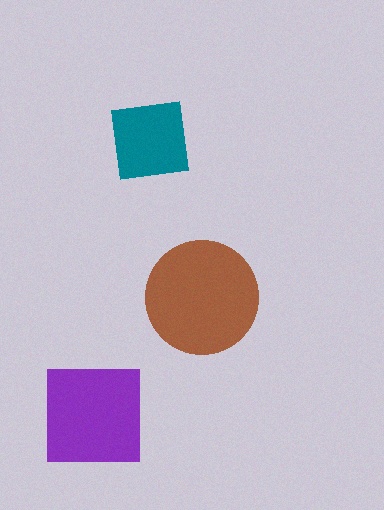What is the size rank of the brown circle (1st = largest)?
1st.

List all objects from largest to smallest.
The brown circle, the purple square, the teal square.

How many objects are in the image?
There are 3 objects in the image.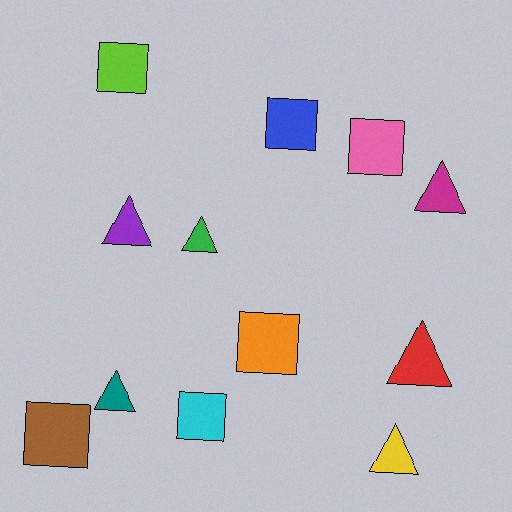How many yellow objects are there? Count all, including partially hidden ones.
There is 1 yellow object.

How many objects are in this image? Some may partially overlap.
There are 12 objects.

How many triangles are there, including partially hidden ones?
There are 6 triangles.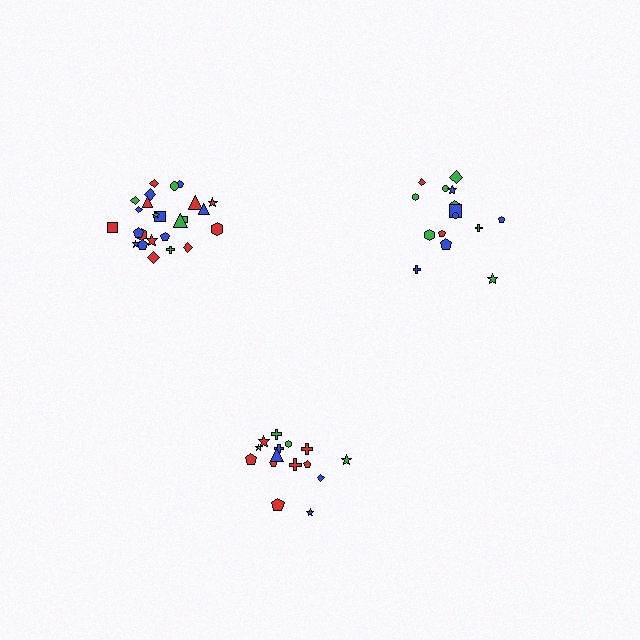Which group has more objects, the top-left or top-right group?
The top-left group.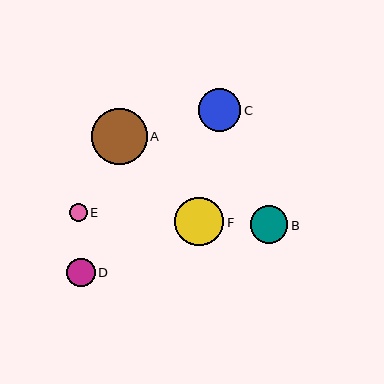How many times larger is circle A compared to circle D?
Circle A is approximately 2.0 times the size of circle D.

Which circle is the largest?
Circle A is the largest with a size of approximately 56 pixels.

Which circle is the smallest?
Circle E is the smallest with a size of approximately 17 pixels.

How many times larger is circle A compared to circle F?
Circle A is approximately 1.1 times the size of circle F.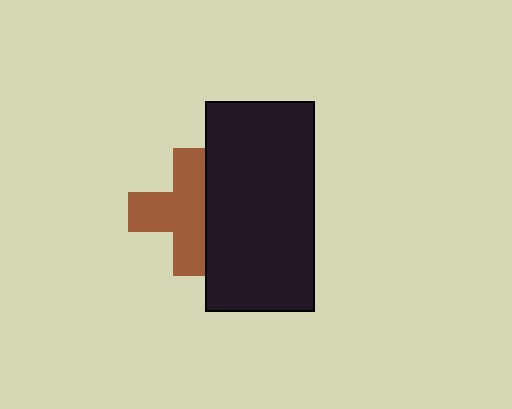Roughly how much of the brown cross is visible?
Most of it is visible (roughly 69%).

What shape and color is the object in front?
The object in front is a black rectangle.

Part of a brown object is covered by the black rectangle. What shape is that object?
It is a cross.